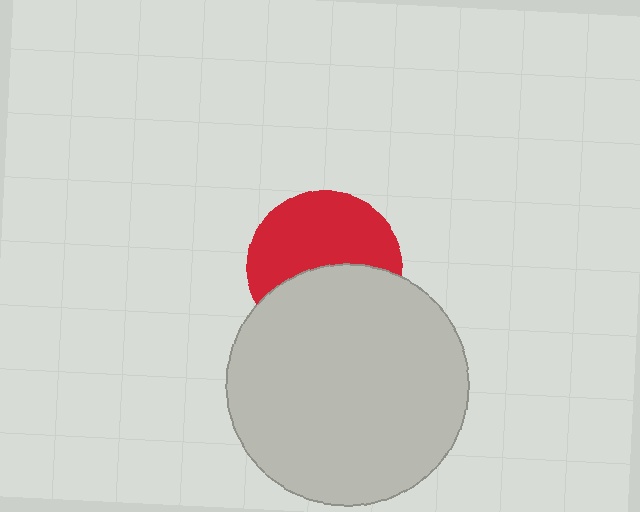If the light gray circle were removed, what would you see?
You would see the complete red circle.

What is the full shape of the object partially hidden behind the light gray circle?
The partially hidden object is a red circle.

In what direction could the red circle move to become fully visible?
The red circle could move up. That would shift it out from behind the light gray circle entirely.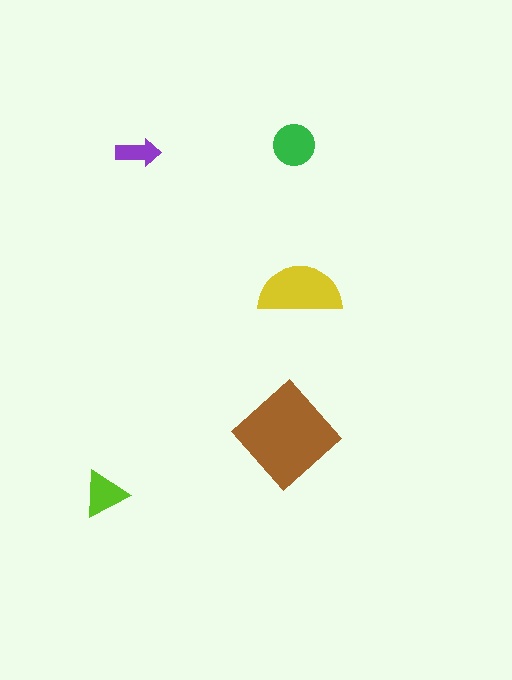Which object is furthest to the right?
The yellow semicircle is rightmost.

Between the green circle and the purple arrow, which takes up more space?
The green circle.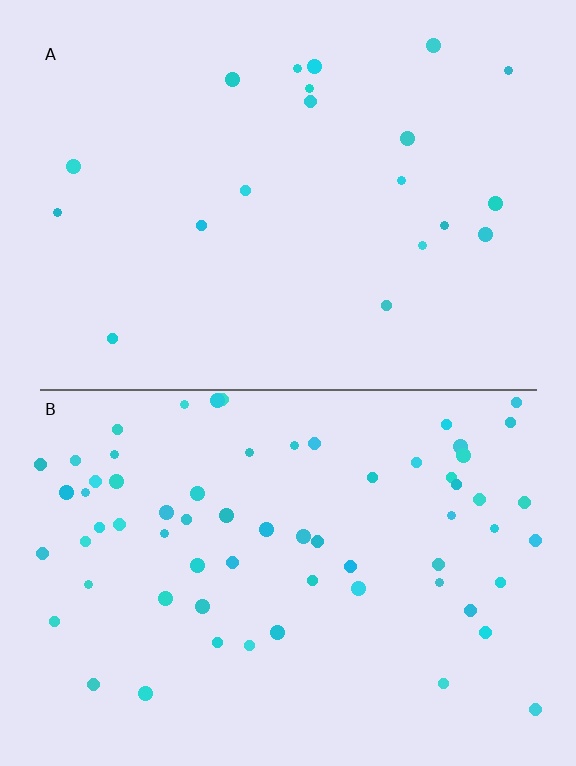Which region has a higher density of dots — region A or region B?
B (the bottom).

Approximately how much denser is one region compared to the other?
Approximately 3.3× — region B over region A.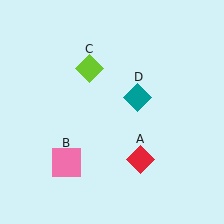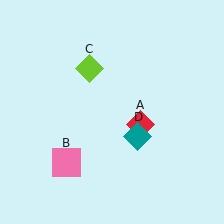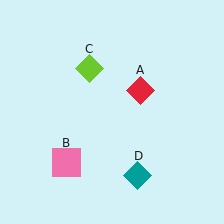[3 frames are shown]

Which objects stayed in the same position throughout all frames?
Pink square (object B) and lime diamond (object C) remained stationary.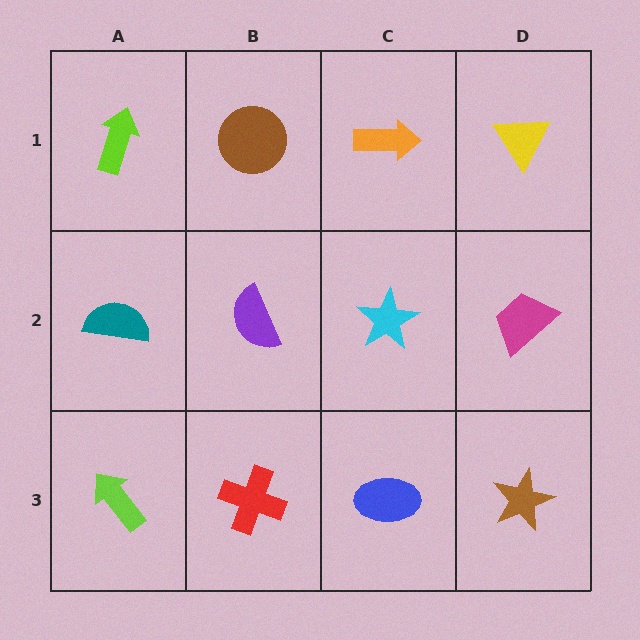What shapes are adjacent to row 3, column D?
A magenta trapezoid (row 2, column D), a blue ellipse (row 3, column C).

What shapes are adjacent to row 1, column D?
A magenta trapezoid (row 2, column D), an orange arrow (row 1, column C).